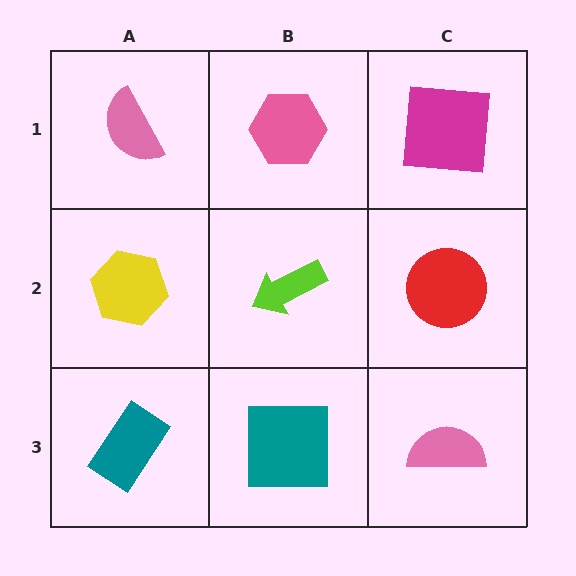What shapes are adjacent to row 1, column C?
A red circle (row 2, column C), a pink hexagon (row 1, column B).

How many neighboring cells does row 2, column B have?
4.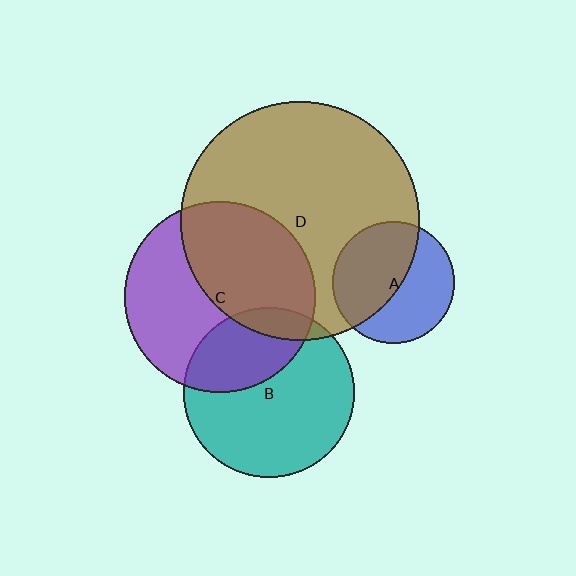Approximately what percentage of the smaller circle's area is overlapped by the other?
Approximately 45%.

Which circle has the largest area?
Circle D (brown).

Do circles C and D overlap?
Yes.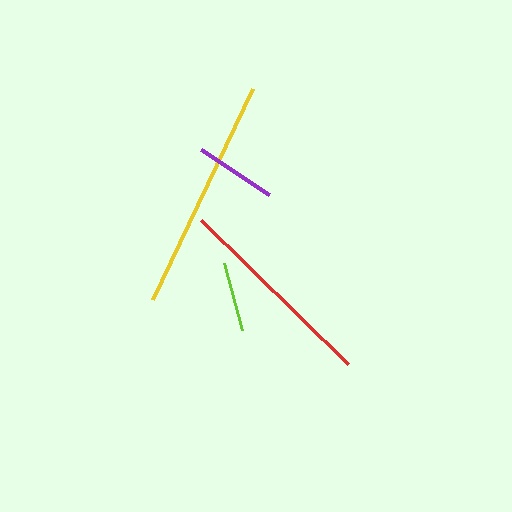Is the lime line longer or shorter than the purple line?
The purple line is longer than the lime line.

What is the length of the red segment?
The red segment is approximately 206 pixels long.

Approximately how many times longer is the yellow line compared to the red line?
The yellow line is approximately 1.1 times the length of the red line.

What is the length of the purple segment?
The purple segment is approximately 81 pixels long.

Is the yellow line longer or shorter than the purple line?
The yellow line is longer than the purple line.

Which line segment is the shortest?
The lime line is the shortest at approximately 69 pixels.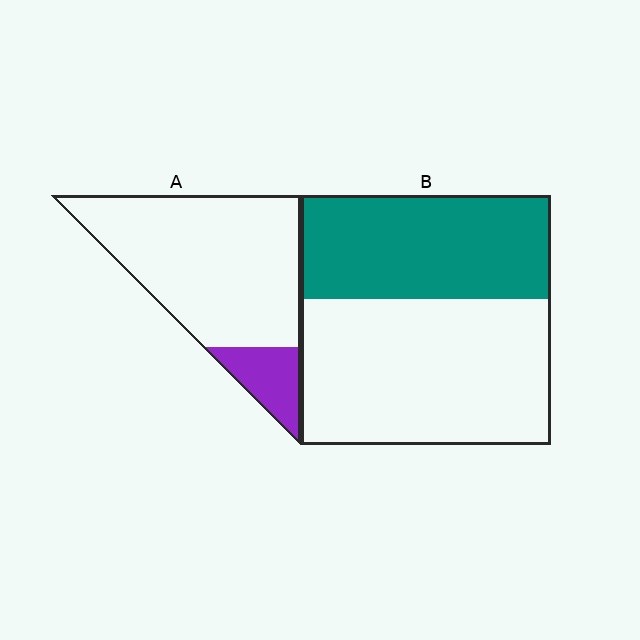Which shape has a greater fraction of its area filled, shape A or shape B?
Shape B.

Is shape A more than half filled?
No.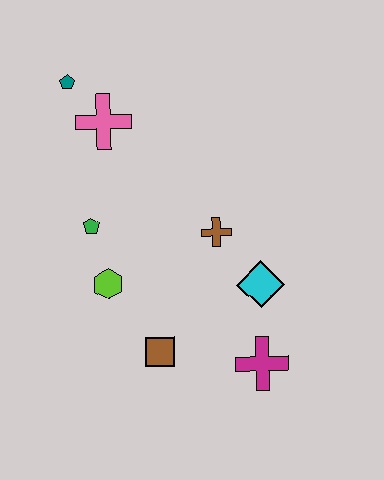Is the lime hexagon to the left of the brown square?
Yes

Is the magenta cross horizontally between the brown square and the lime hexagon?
No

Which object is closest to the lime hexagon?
The green pentagon is closest to the lime hexagon.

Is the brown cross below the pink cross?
Yes